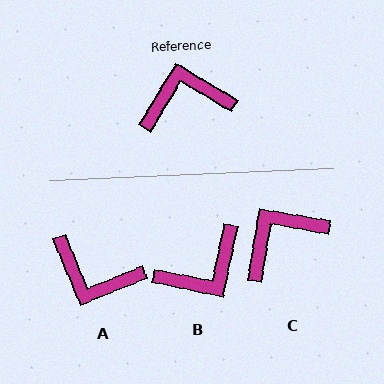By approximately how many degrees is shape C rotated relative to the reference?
Approximately 21 degrees counter-clockwise.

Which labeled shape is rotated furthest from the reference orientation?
B, about 161 degrees away.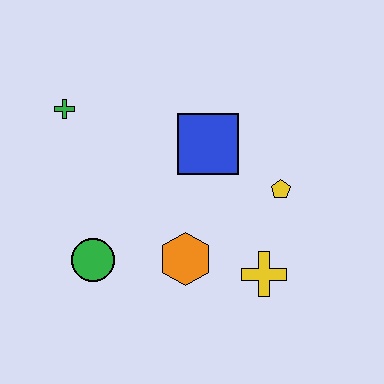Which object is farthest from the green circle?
The yellow pentagon is farthest from the green circle.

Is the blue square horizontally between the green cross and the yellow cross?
Yes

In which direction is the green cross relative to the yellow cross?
The green cross is to the left of the yellow cross.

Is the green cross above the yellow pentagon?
Yes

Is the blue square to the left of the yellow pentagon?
Yes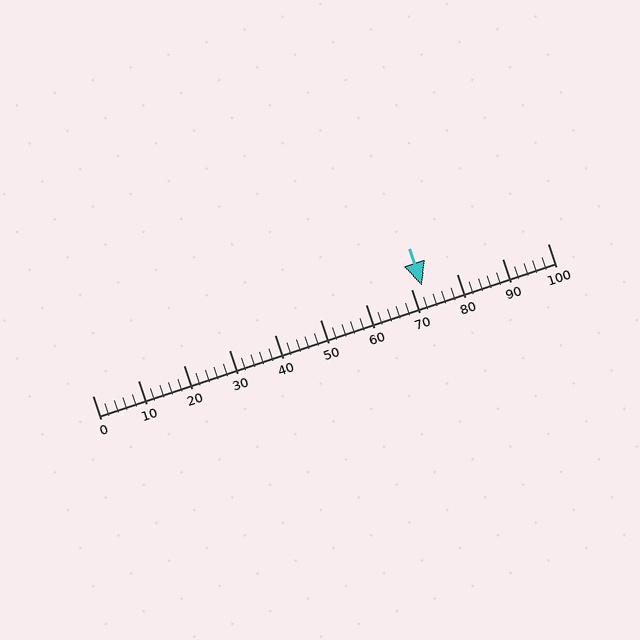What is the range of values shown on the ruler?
The ruler shows values from 0 to 100.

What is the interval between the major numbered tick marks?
The major tick marks are spaced 10 units apart.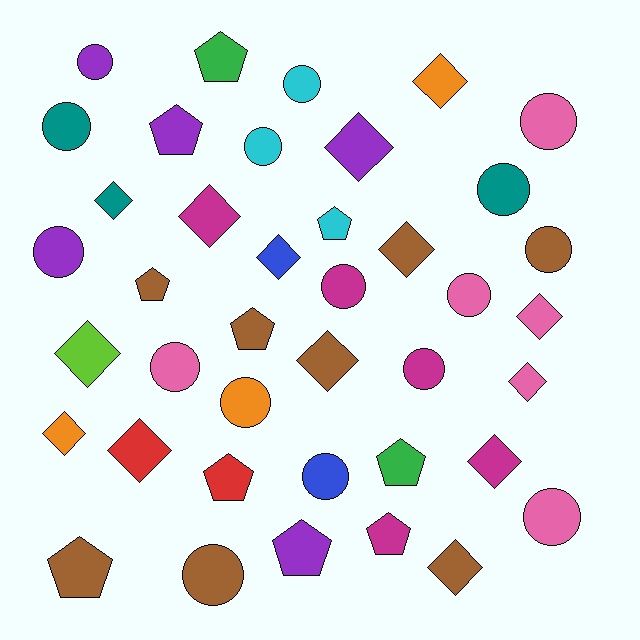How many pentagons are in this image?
There are 10 pentagons.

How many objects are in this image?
There are 40 objects.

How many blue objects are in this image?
There are 2 blue objects.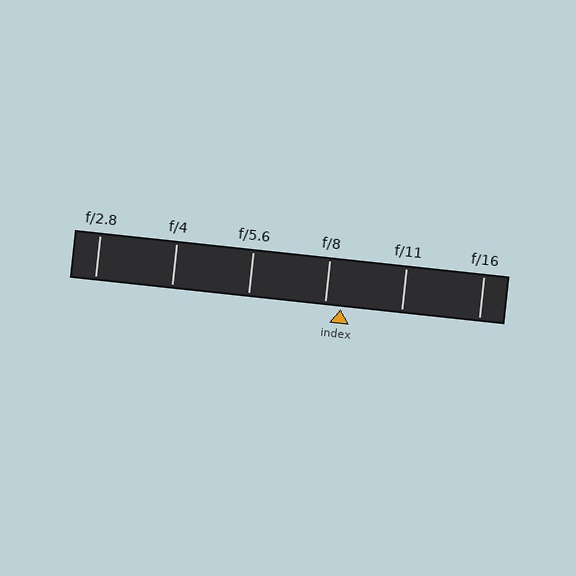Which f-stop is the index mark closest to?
The index mark is closest to f/8.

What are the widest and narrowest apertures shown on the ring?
The widest aperture shown is f/2.8 and the narrowest is f/16.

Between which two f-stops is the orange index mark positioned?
The index mark is between f/8 and f/11.